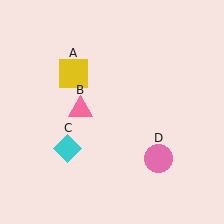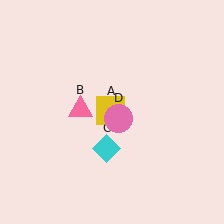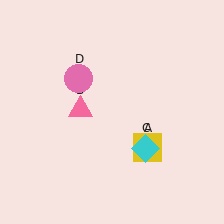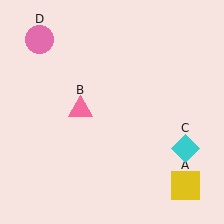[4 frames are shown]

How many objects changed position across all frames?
3 objects changed position: yellow square (object A), cyan diamond (object C), pink circle (object D).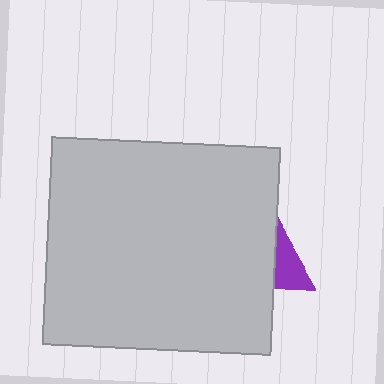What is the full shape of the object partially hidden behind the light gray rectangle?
The partially hidden object is a purple triangle.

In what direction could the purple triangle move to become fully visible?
The purple triangle could move right. That would shift it out from behind the light gray rectangle entirely.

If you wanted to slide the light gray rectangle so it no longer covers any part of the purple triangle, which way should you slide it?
Slide it left — that is the most direct way to separate the two shapes.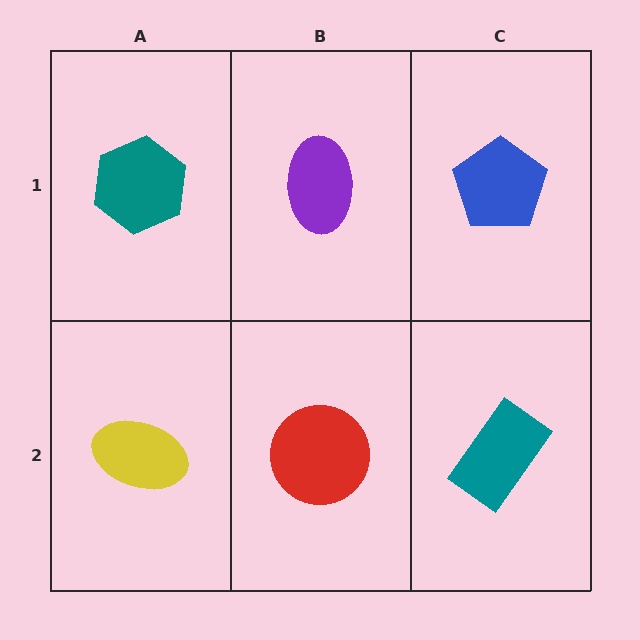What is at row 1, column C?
A blue pentagon.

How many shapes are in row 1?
3 shapes.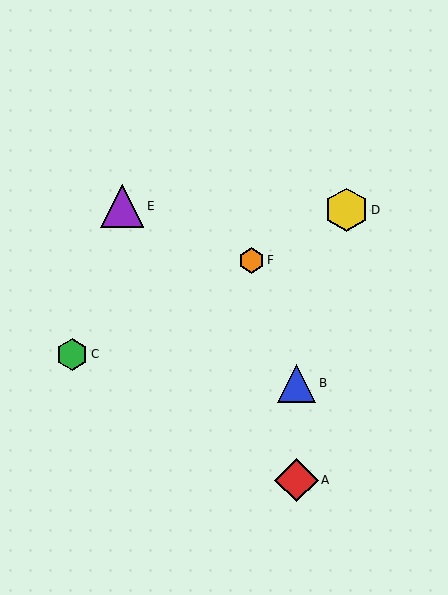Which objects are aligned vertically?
Objects A, B are aligned vertically.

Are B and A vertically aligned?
Yes, both are at x≈296.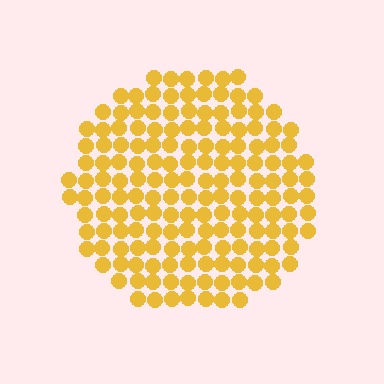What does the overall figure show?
The overall figure shows a circle.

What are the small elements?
The small elements are circles.